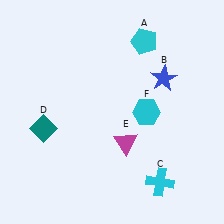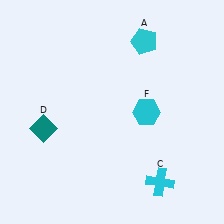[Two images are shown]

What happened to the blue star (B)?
The blue star (B) was removed in Image 2. It was in the top-right area of Image 1.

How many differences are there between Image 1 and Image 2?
There are 2 differences between the two images.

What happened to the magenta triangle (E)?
The magenta triangle (E) was removed in Image 2. It was in the bottom-right area of Image 1.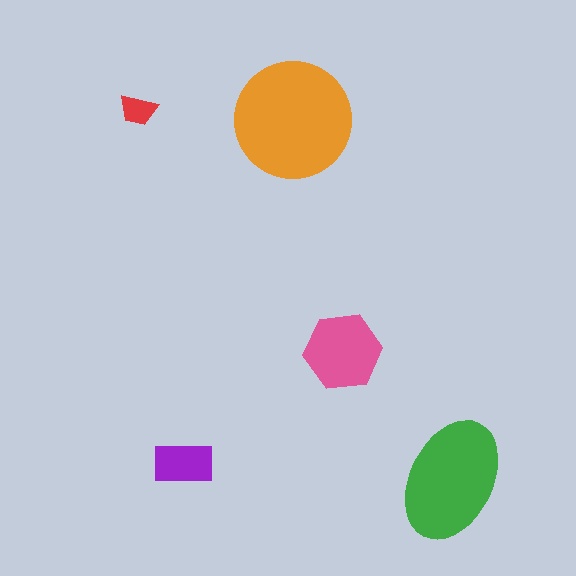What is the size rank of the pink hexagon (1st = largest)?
3rd.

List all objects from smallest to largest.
The red trapezoid, the purple rectangle, the pink hexagon, the green ellipse, the orange circle.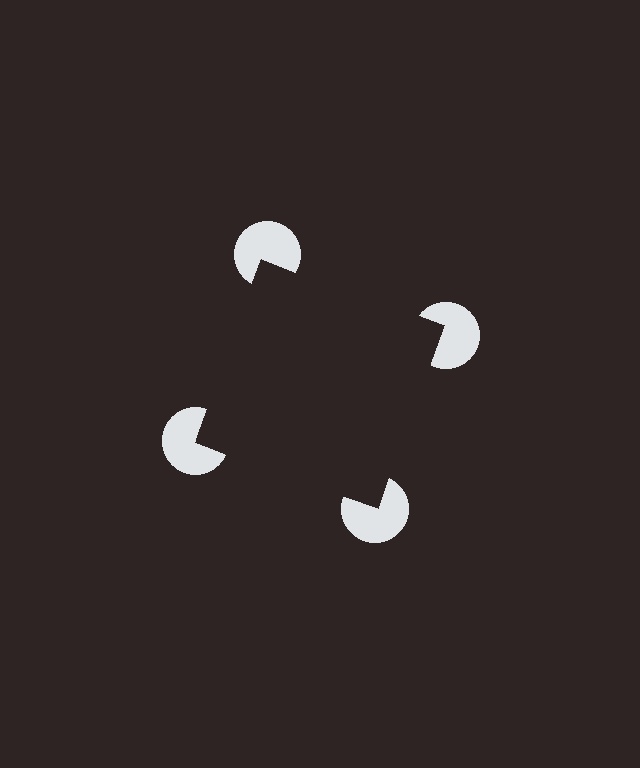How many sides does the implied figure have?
4 sides.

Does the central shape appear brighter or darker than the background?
It typically appears slightly darker than the background, even though no actual brightness change is drawn.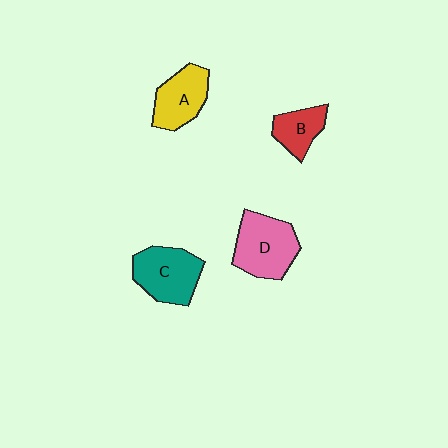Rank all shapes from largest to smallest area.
From largest to smallest: D (pink), C (teal), A (yellow), B (red).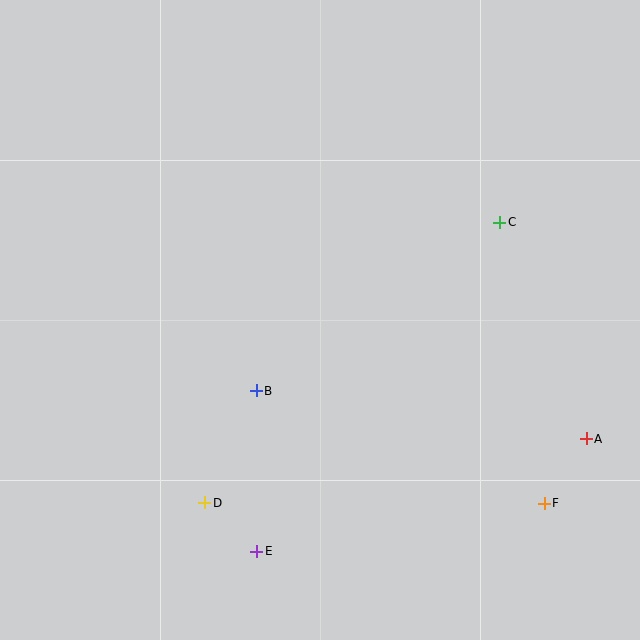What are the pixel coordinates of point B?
Point B is at (256, 391).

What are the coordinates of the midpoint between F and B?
The midpoint between F and B is at (400, 447).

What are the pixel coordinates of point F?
Point F is at (544, 504).